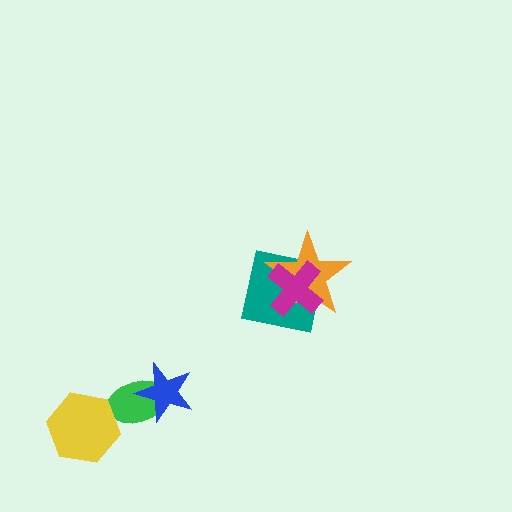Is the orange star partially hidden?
Yes, it is partially covered by another shape.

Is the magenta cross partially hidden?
No, no other shape covers it.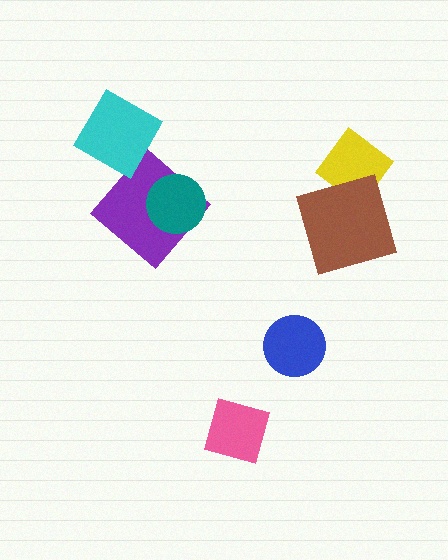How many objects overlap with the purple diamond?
1 object overlaps with the purple diamond.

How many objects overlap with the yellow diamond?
1 object overlaps with the yellow diamond.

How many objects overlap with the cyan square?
0 objects overlap with the cyan square.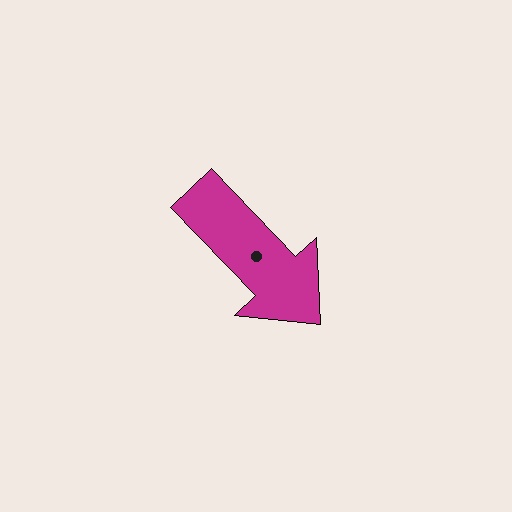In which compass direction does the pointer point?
Southeast.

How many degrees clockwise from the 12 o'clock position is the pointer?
Approximately 136 degrees.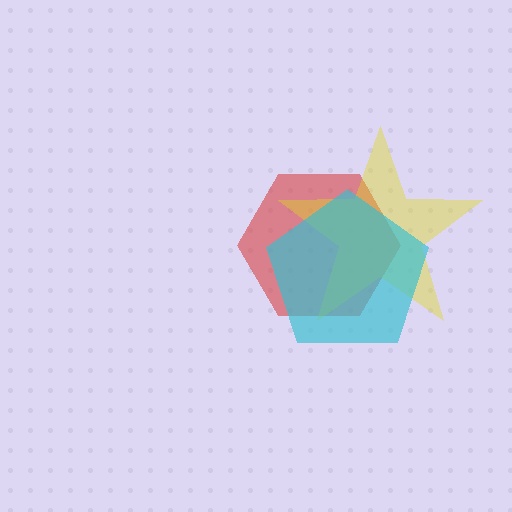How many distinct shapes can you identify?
There are 3 distinct shapes: a red hexagon, a yellow star, a cyan pentagon.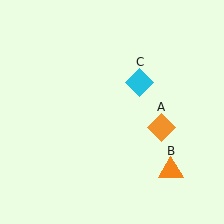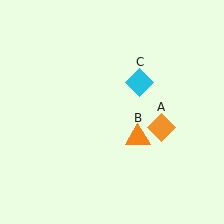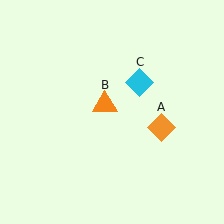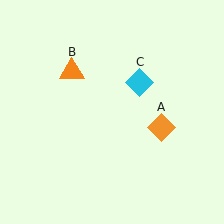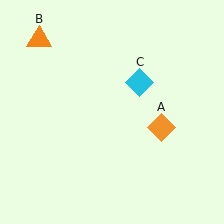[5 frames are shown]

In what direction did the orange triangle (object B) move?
The orange triangle (object B) moved up and to the left.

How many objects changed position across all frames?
1 object changed position: orange triangle (object B).